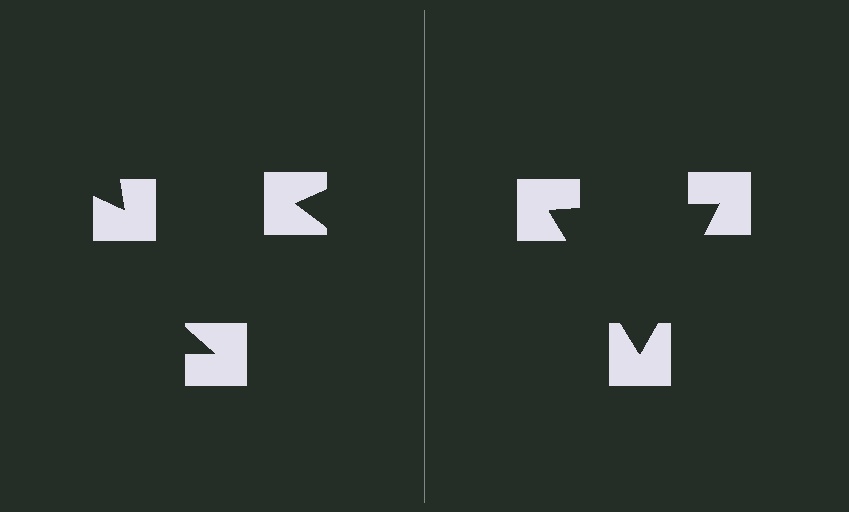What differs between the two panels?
The notched squares are positioned identically on both sides; only the wedge orientations differ. On the right they align to a triangle; on the left they are misaligned.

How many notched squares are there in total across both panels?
6 — 3 on each side.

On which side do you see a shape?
An illusory triangle appears on the right side. On the left side the wedge cuts are rotated, so no coherent shape forms.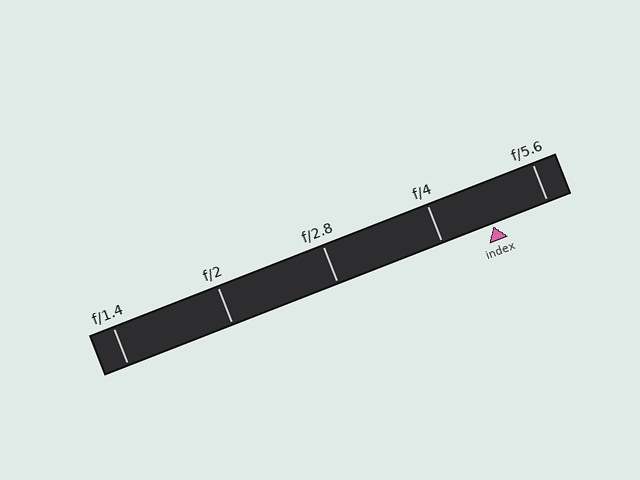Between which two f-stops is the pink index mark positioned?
The index mark is between f/4 and f/5.6.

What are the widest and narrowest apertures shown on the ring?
The widest aperture shown is f/1.4 and the narrowest is f/5.6.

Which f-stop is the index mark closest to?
The index mark is closest to f/4.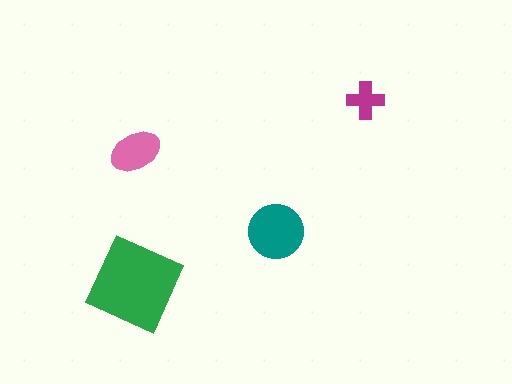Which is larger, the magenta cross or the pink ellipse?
The pink ellipse.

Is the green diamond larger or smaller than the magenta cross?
Larger.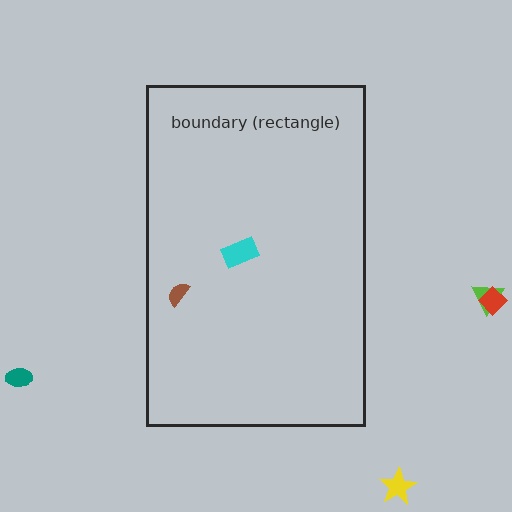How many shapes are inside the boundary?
2 inside, 4 outside.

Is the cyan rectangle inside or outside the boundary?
Inside.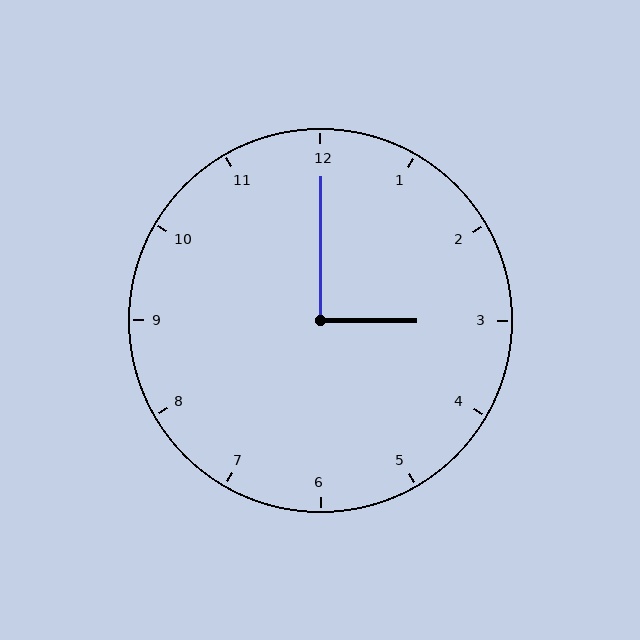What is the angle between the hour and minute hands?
Approximately 90 degrees.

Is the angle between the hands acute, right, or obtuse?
It is right.